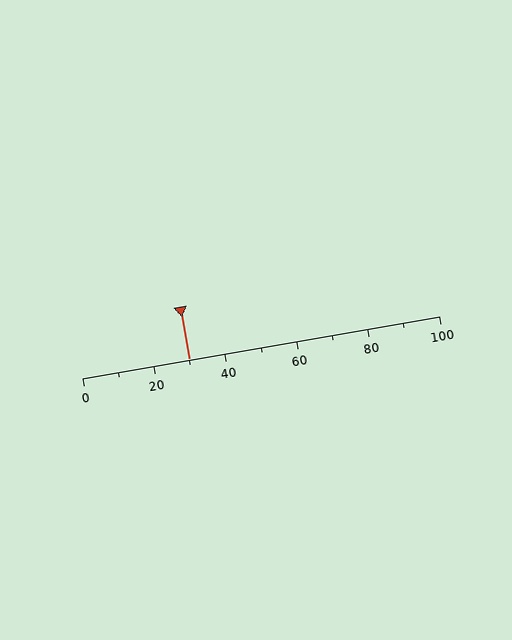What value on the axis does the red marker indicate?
The marker indicates approximately 30.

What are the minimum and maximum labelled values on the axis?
The axis runs from 0 to 100.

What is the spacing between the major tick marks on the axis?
The major ticks are spaced 20 apart.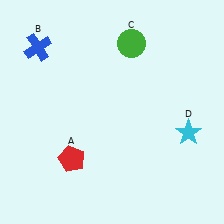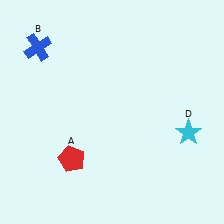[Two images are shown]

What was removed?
The green circle (C) was removed in Image 2.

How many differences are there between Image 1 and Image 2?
There is 1 difference between the two images.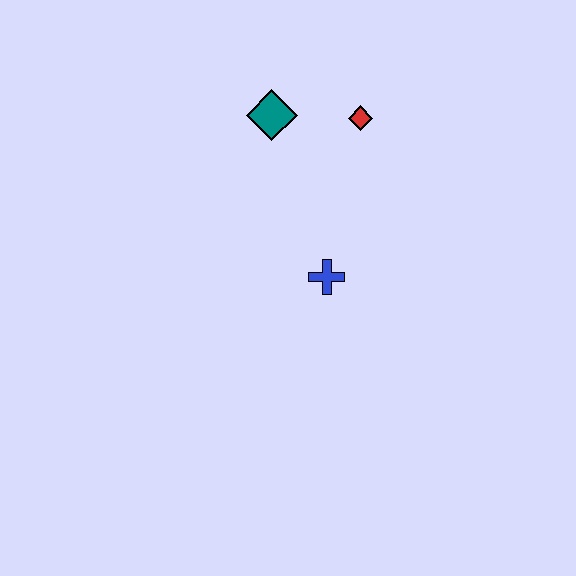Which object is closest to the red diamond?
The teal diamond is closest to the red diamond.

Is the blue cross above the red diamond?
No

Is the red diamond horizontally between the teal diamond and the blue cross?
No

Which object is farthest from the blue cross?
The teal diamond is farthest from the blue cross.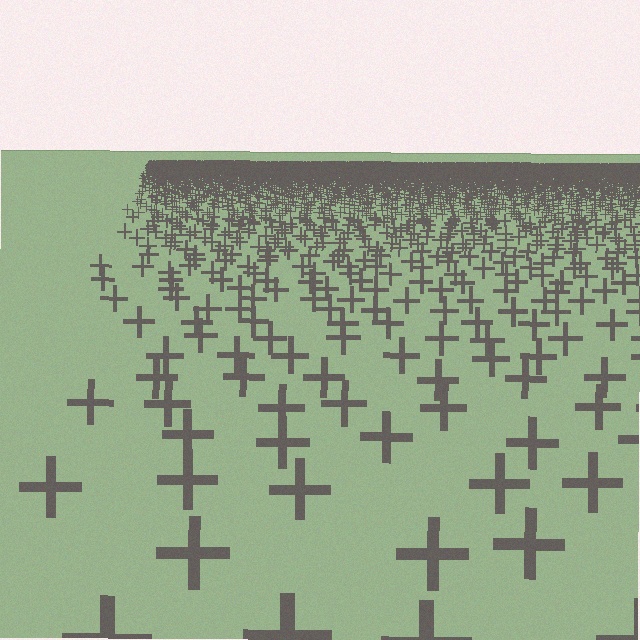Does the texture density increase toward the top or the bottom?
Density increases toward the top.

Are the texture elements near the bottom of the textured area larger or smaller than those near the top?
Larger. Near the bottom, elements are closer to the viewer and appear at a bigger on-screen size.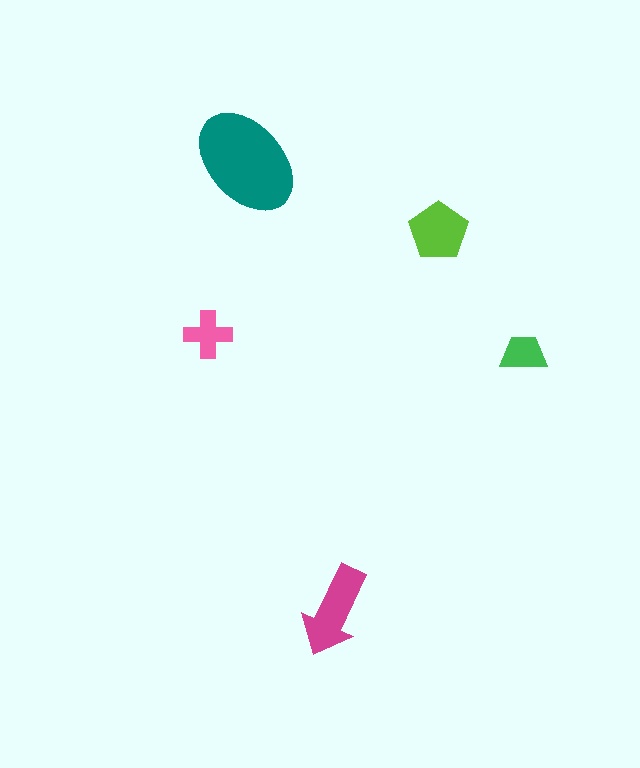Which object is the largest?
The teal ellipse.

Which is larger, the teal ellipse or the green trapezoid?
The teal ellipse.